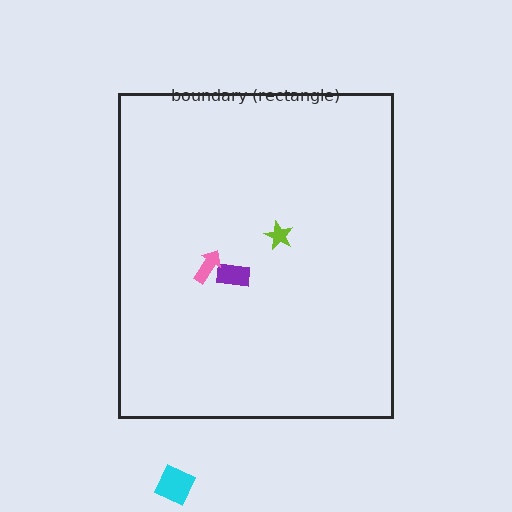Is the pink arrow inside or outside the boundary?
Inside.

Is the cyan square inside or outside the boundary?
Outside.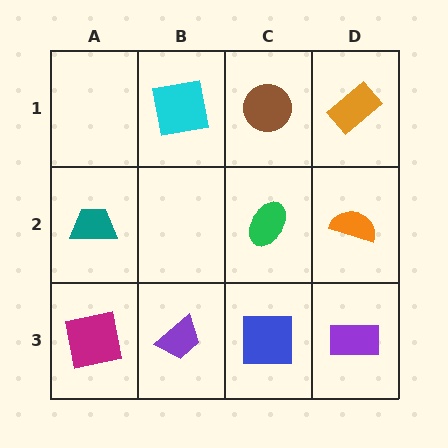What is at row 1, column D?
An orange rectangle.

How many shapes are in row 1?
3 shapes.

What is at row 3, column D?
A purple rectangle.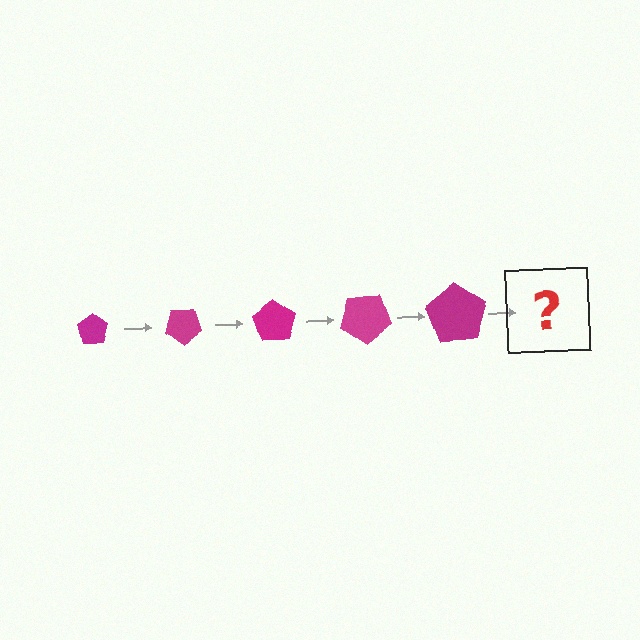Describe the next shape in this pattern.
It should be a pentagon, larger than the previous one and rotated 175 degrees from the start.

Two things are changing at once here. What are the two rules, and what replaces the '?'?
The two rules are that the pentagon grows larger each step and it rotates 35 degrees each step. The '?' should be a pentagon, larger than the previous one and rotated 175 degrees from the start.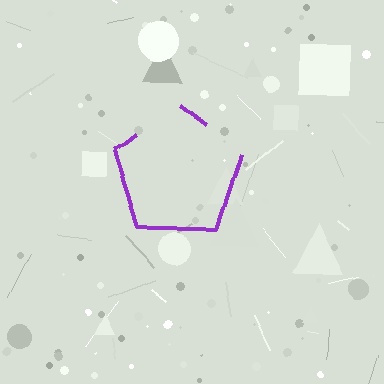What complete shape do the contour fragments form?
The contour fragments form a pentagon.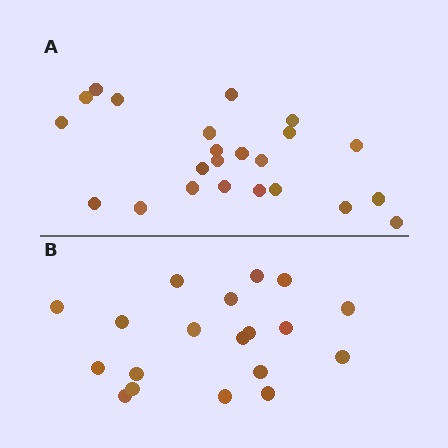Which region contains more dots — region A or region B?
Region A (the top region) has more dots.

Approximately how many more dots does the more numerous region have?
Region A has about 4 more dots than region B.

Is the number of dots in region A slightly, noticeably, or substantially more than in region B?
Region A has only slightly more — the two regions are fairly close. The ratio is roughly 1.2 to 1.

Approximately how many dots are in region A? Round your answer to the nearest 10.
About 20 dots. (The exact count is 23, which rounds to 20.)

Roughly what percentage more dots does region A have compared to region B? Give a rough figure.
About 20% more.